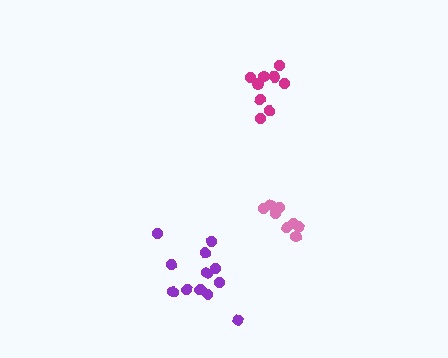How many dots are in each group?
Group 1: 9 dots, Group 2: 8 dots, Group 3: 12 dots (29 total).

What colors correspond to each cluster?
The clusters are colored: magenta, pink, purple.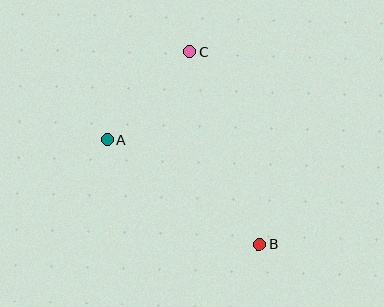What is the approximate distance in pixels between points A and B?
The distance between A and B is approximately 185 pixels.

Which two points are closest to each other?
Points A and C are closest to each other.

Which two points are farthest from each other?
Points B and C are farthest from each other.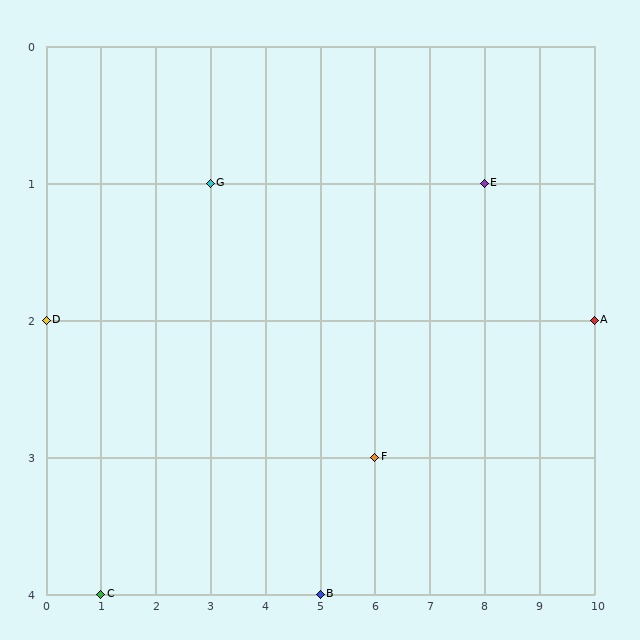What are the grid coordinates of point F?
Point F is at grid coordinates (6, 3).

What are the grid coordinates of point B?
Point B is at grid coordinates (5, 4).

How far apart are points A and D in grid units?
Points A and D are 10 columns apart.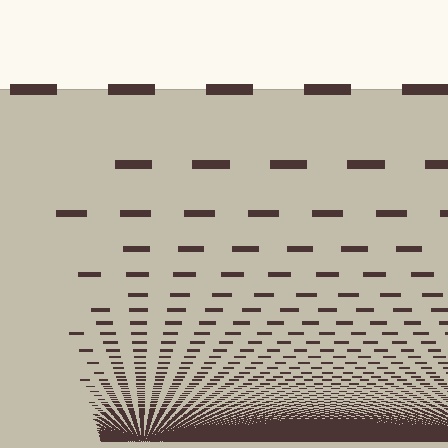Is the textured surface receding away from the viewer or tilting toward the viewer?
The surface appears to tilt toward the viewer. Texture elements get larger and sparser toward the top.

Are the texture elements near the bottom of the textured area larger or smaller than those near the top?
Smaller. The gradient is inverted — elements near the bottom are smaller and denser.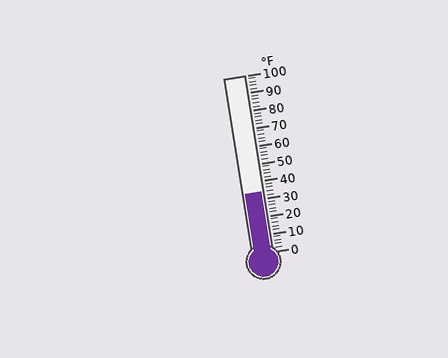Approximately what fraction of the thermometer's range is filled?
The thermometer is filled to approximately 35% of its range.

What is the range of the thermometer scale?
The thermometer scale ranges from 0°F to 100°F.